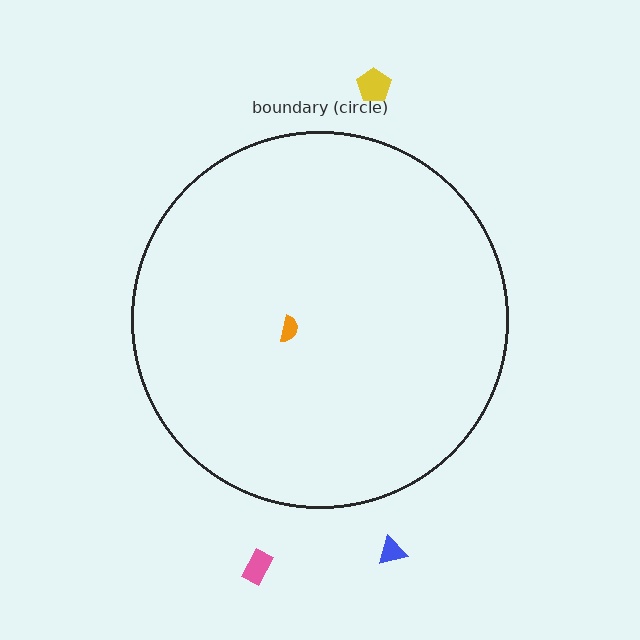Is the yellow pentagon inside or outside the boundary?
Outside.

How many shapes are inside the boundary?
1 inside, 3 outside.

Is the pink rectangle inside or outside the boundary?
Outside.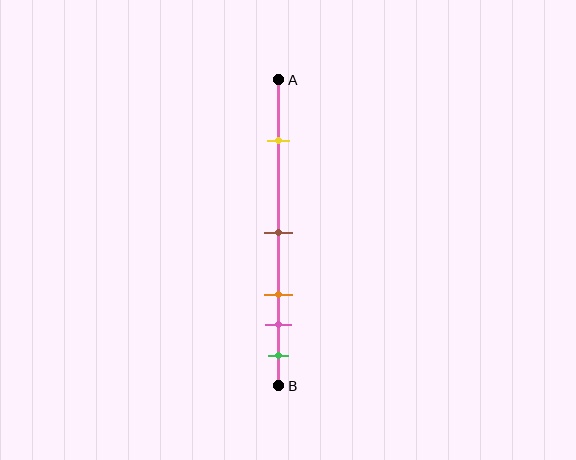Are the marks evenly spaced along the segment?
No, the marks are not evenly spaced.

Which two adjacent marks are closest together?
The pink and green marks are the closest adjacent pair.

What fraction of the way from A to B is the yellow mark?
The yellow mark is approximately 20% (0.2) of the way from A to B.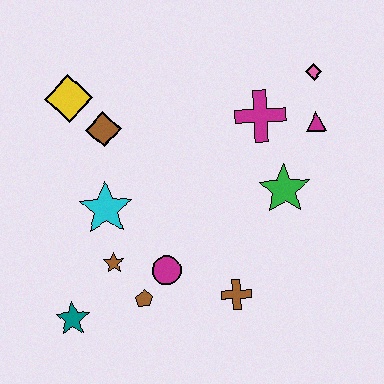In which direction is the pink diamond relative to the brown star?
The pink diamond is to the right of the brown star.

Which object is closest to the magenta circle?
The brown pentagon is closest to the magenta circle.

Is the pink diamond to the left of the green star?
No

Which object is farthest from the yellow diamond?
The brown cross is farthest from the yellow diamond.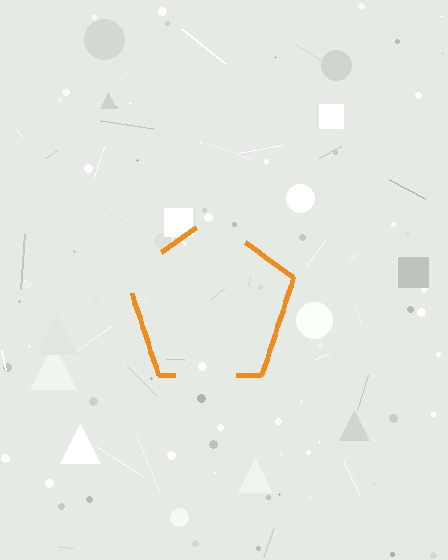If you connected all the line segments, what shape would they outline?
They would outline a pentagon.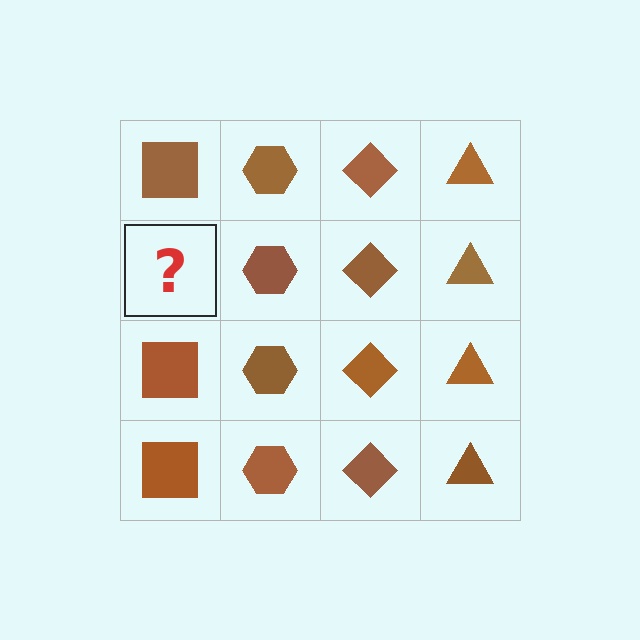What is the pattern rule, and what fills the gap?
The rule is that each column has a consistent shape. The gap should be filled with a brown square.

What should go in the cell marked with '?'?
The missing cell should contain a brown square.